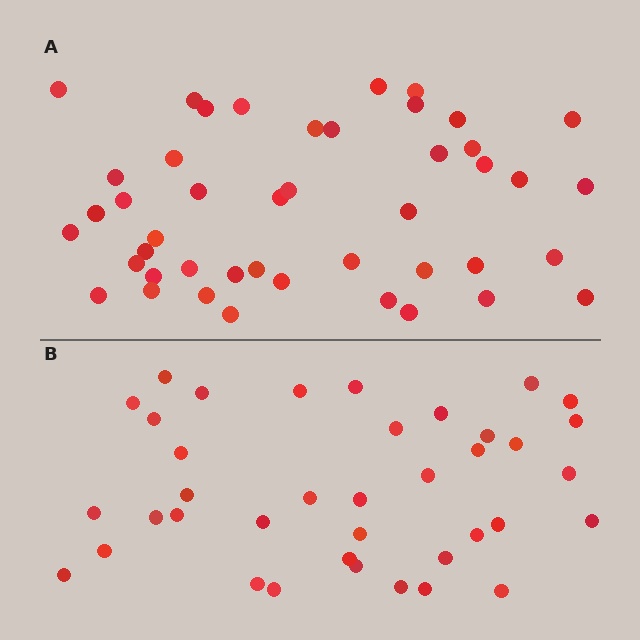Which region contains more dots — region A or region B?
Region A (the top region) has more dots.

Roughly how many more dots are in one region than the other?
Region A has roughly 8 or so more dots than region B.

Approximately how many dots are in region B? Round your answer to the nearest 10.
About 40 dots. (The exact count is 38, which rounds to 40.)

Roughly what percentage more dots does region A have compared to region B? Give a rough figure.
About 20% more.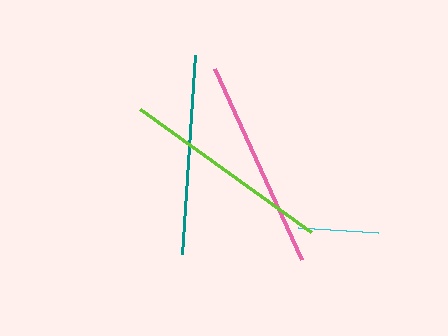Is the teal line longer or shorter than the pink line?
The pink line is longer than the teal line.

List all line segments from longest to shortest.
From longest to shortest: lime, pink, teal, cyan.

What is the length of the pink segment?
The pink segment is approximately 210 pixels long.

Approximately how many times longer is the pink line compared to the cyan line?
The pink line is approximately 2.6 times the length of the cyan line.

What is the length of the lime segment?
The lime segment is approximately 211 pixels long.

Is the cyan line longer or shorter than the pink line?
The pink line is longer than the cyan line.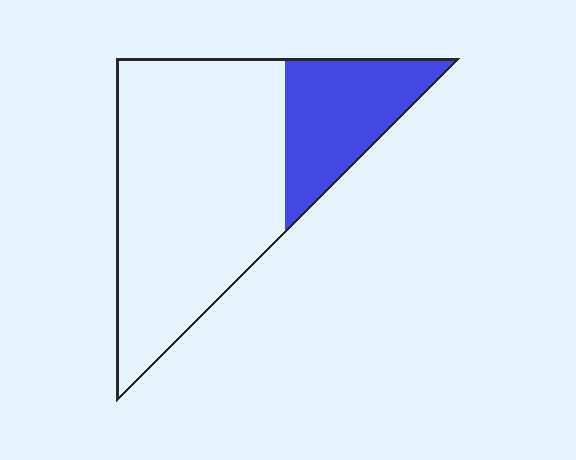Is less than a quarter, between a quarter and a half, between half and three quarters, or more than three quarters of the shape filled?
Between a quarter and a half.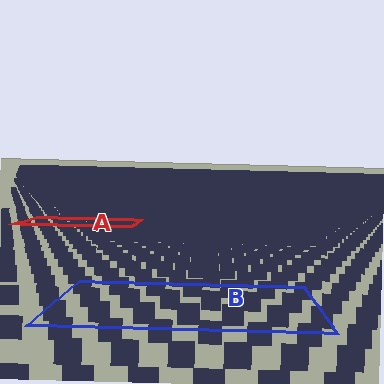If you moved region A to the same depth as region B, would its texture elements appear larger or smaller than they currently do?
They would appear larger. At a closer depth, the same texture elements are projected at a bigger on-screen size.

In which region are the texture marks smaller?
The texture marks are smaller in region A, because it is farther away.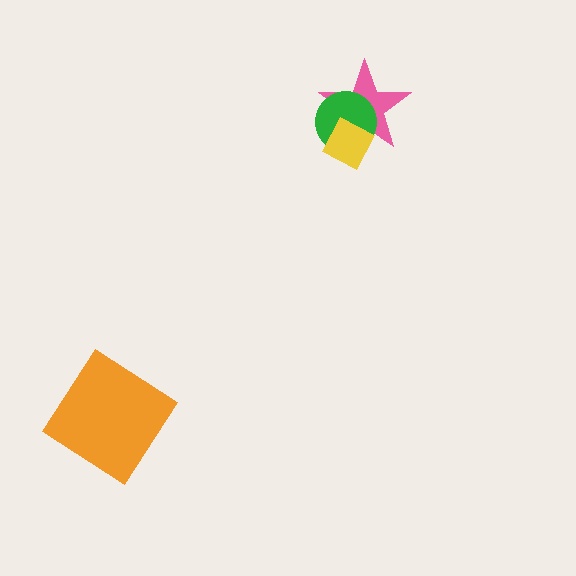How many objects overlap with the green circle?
2 objects overlap with the green circle.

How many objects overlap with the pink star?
2 objects overlap with the pink star.